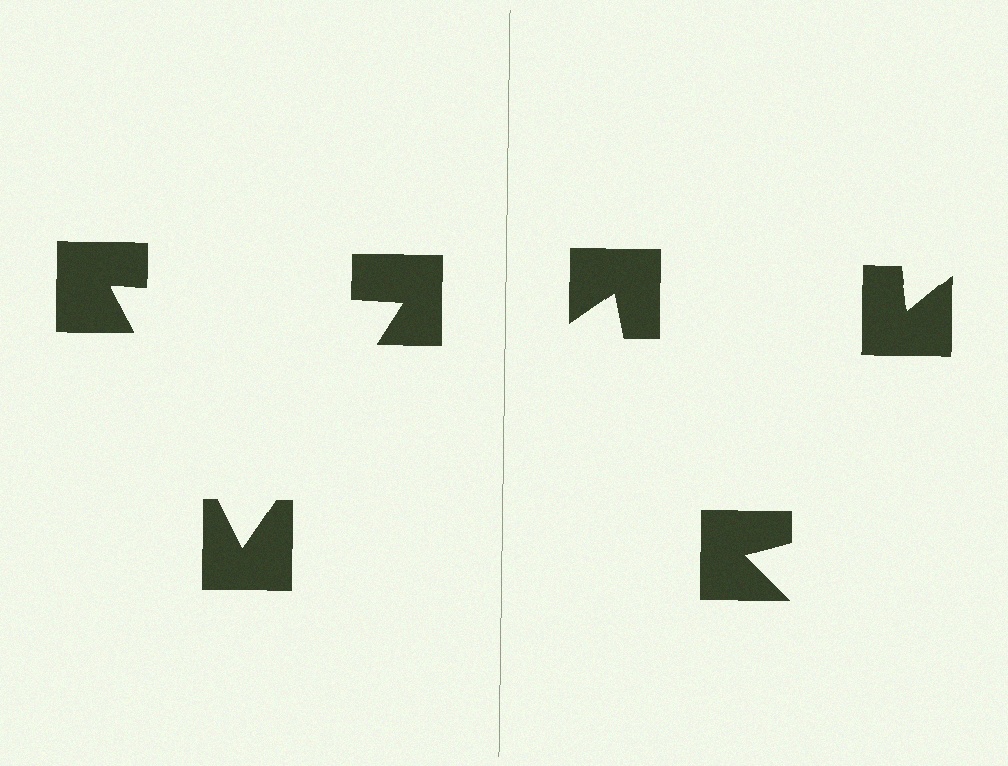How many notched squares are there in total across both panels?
6 — 3 on each side.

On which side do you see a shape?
An illusory triangle appears on the left side. On the right side the wedge cuts are rotated, so no coherent shape forms.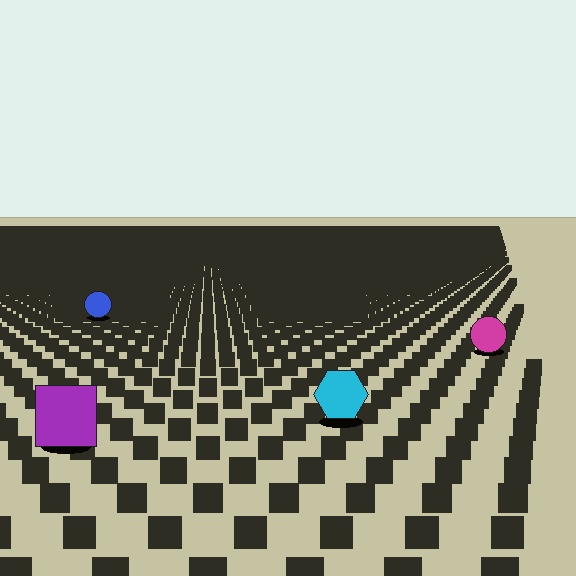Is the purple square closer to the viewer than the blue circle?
Yes. The purple square is closer — you can tell from the texture gradient: the ground texture is coarser near it.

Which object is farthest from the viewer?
The blue circle is farthest from the viewer. It appears smaller and the ground texture around it is denser.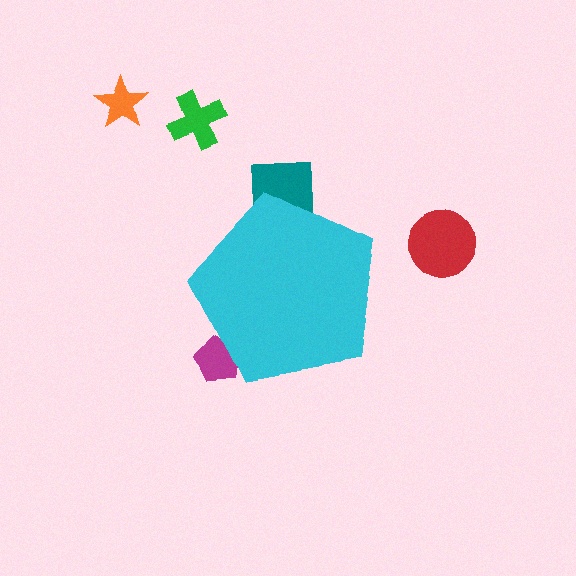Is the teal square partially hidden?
Yes, the teal square is partially hidden behind the cyan pentagon.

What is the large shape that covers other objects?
A cyan pentagon.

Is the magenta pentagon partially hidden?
Yes, the magenta pentagon is partially hidden behind the cyan pentagon.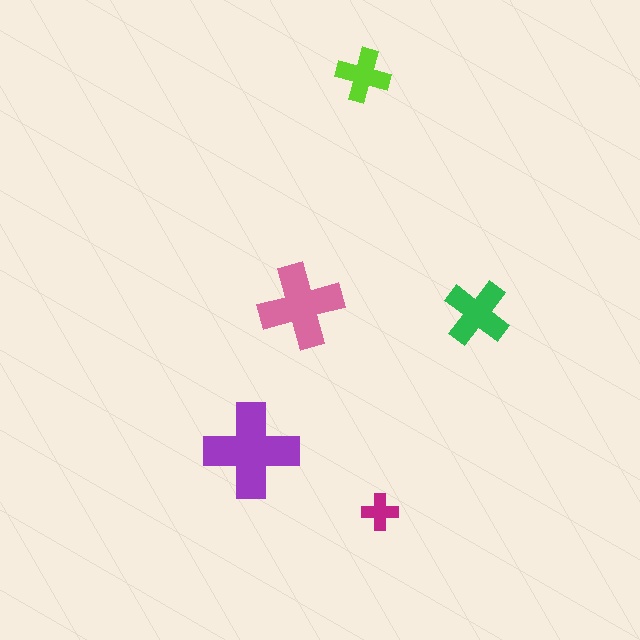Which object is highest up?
The lime cross is topmost.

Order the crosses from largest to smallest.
the purple one, the pink one, the green one, the lime one, the magenta one.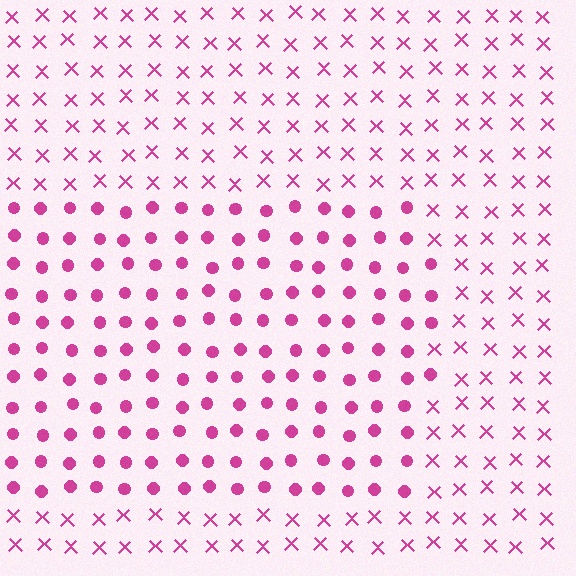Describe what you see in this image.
The image is filled with small magenta elements arranged in a uniform grid. A rectangle-shaped region contains circles, while the surrounding area contains X marks. The boundary is defined purely by the change in element shape.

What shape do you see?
I see a rectangle.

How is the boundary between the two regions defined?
The boundary is defined by a change in element shape: circles inside vs. X marks outside. All elements share the same color and spacing.